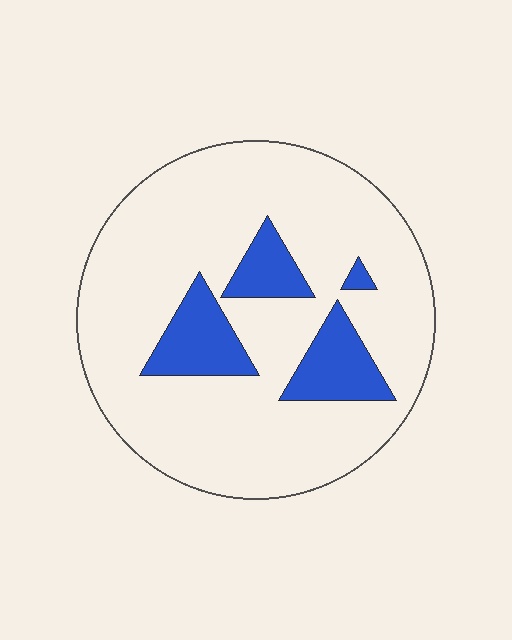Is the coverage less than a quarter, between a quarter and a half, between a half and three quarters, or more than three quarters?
Less than a quarter.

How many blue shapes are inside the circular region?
4.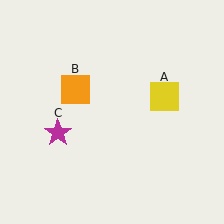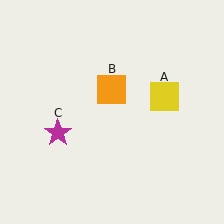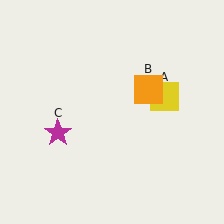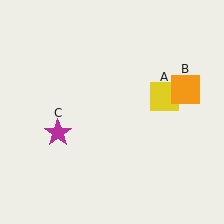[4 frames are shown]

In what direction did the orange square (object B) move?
The orange square (object B) moved right.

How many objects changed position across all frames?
1 object changed position: orange square (object B).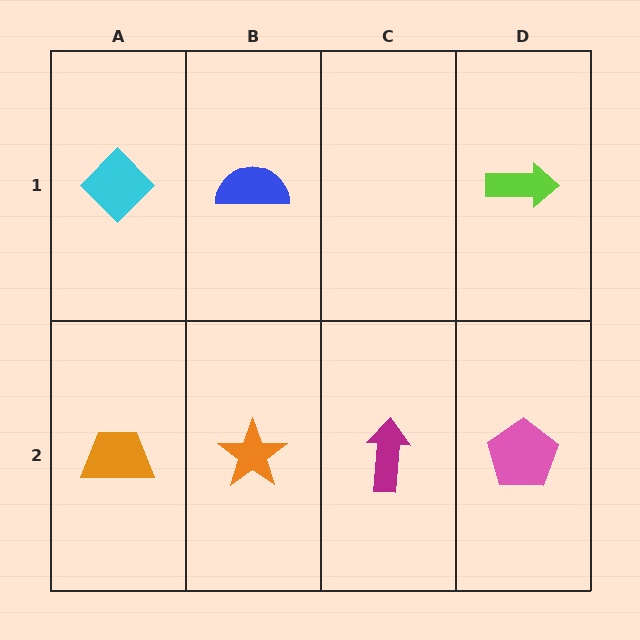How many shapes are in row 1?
3 shapes.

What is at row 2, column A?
An orange trapezoid.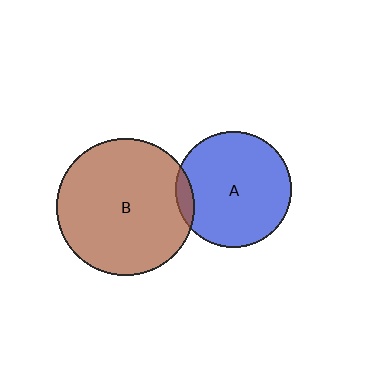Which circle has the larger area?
Circle B (brown).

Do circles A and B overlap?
Yes.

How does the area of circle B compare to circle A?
Approximately 1.4 times.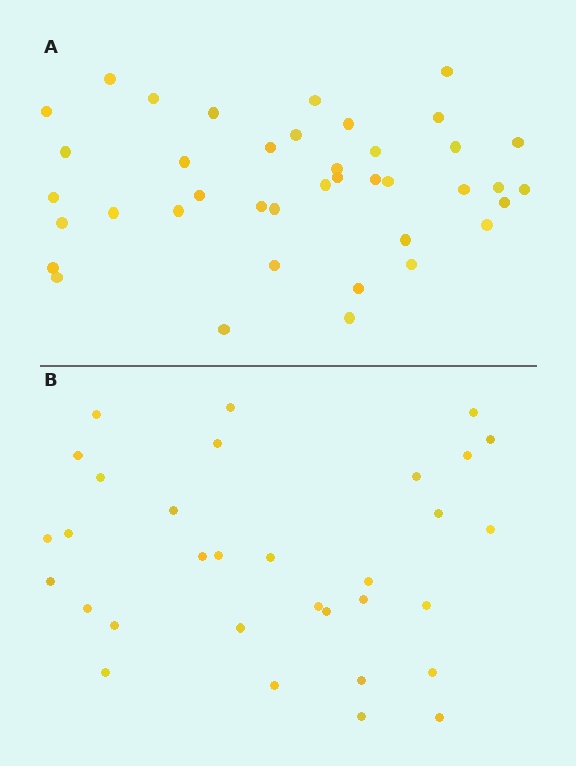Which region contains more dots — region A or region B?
Region A (the top region) has more dots.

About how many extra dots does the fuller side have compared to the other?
Region A has roughly 8 or so more dots than region B.